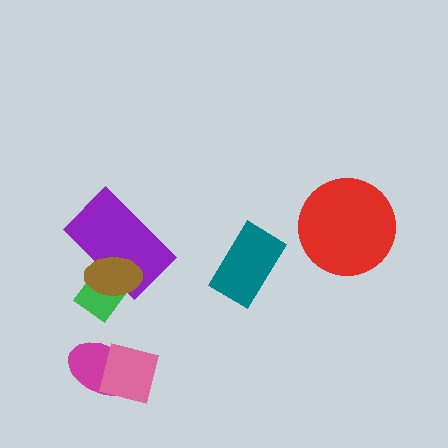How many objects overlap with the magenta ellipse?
1 object overlaps with the magenta ellipse.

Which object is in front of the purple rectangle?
The brown ellipse is in front of the purple rectangle.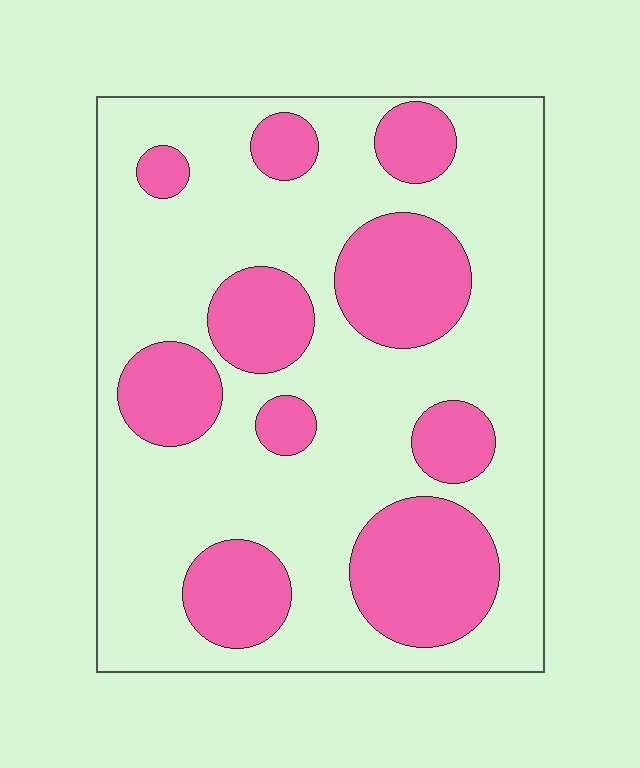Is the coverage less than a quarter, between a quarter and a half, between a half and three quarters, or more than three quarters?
Between a quarter and a half.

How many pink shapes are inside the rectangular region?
10.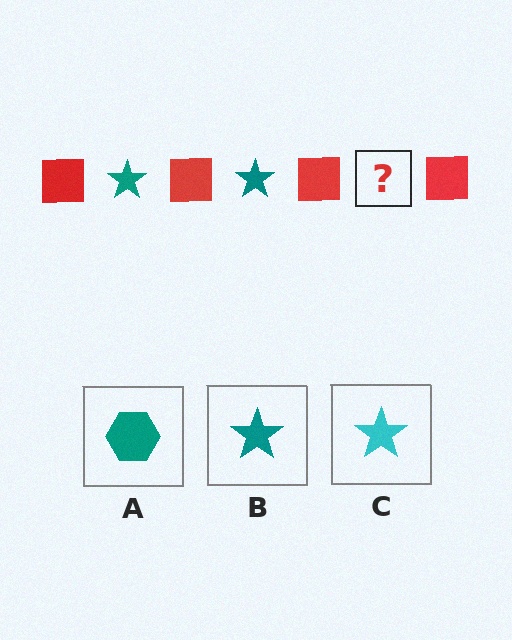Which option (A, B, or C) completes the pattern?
B.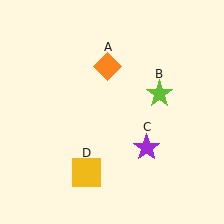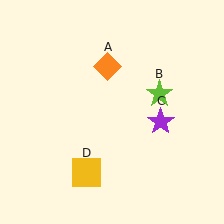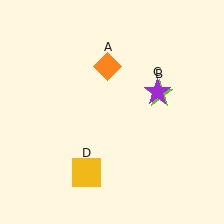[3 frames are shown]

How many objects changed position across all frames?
1 object changed position: purple star (object C).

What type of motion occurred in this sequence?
The purple star (object C) rotated counterclockwise around the center of the scene.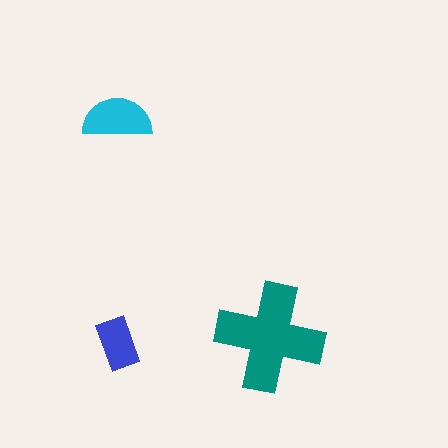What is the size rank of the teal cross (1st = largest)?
1st.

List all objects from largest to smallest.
The teal cross, the cyan semicircle, the blue rectangle.